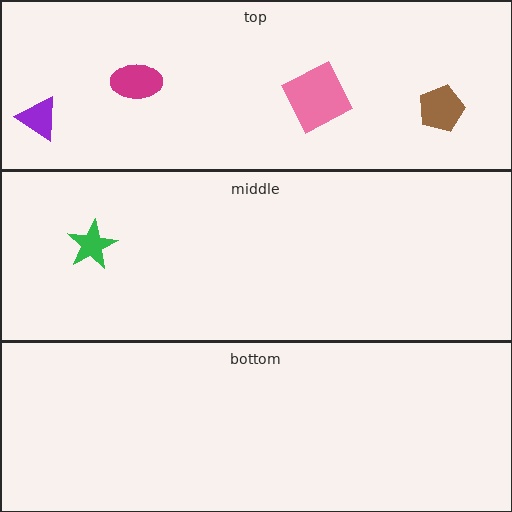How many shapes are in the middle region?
1.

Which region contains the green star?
The middle region.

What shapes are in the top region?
The magenta ellipse, the brown pentagon, the pink square, the purple triangle.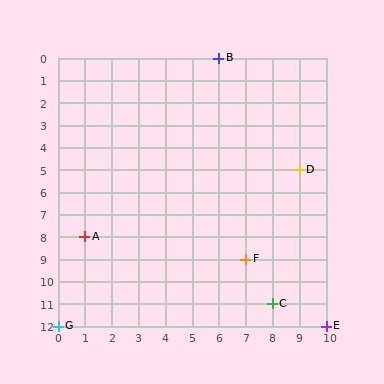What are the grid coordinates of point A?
Point A is at grid coordinates (1, 8).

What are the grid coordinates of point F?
Point F is at grid coordinates (7, 9).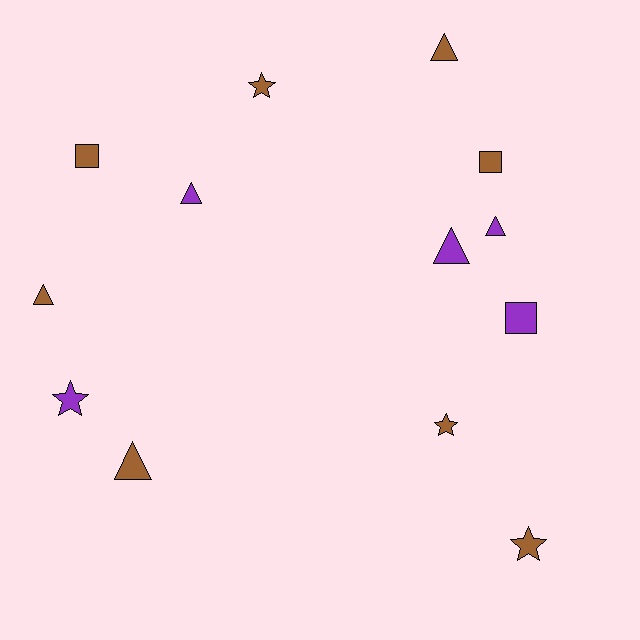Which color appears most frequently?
Brown, with 8 objects.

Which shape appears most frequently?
Triangle, with 6 objects.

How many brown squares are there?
There are 2 brown squares.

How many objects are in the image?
There are 13 objects.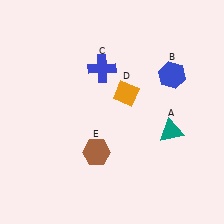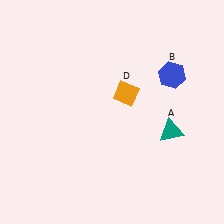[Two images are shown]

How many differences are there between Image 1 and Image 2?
There are 2 differences between the two images.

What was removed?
The brown hexagon (E), the blue cross (C) were removed in Image 2.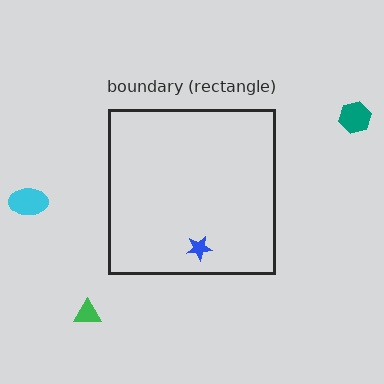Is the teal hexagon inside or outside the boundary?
Outside.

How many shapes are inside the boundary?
1 inside, 3 outside.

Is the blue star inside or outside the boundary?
Inside.